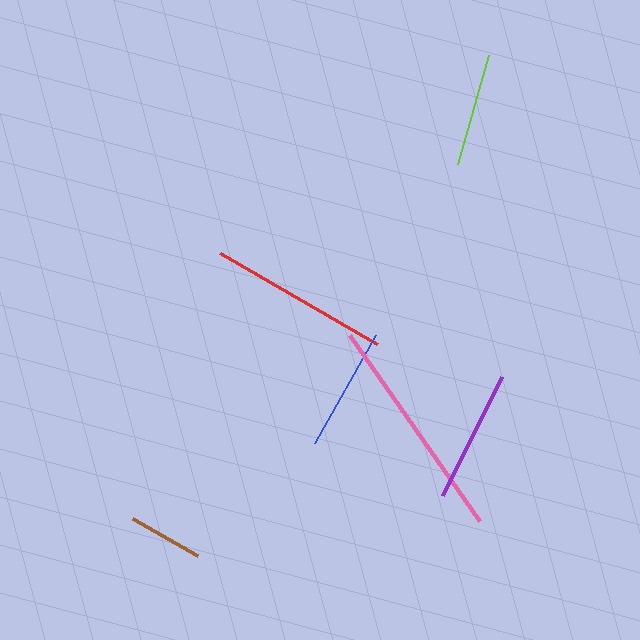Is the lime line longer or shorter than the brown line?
The lime line is longer than the brown line.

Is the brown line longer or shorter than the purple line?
The purple line is longer than the brown line.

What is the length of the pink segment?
The pink segment is approximately 227 pixels long.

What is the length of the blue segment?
The blue segment is approximately 124 pixels long.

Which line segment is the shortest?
The brown line is the shortest at approximately 75 pixels.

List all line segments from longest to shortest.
From longest to shortest: pink, red, purple, blue, lime, brown.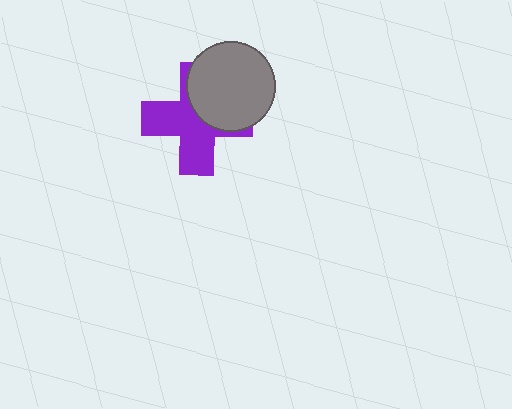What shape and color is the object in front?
The object in front is a gray circle.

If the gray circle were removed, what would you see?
You would see the complete purple cross.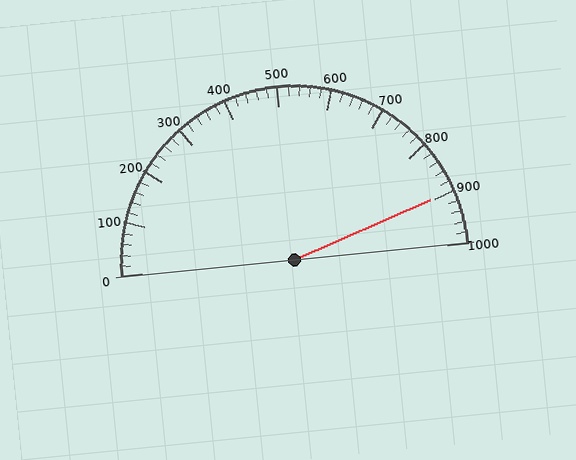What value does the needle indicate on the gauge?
The needle indicates approximately 900.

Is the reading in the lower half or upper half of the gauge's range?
The reading is in the upper half of the range (0 to 1000).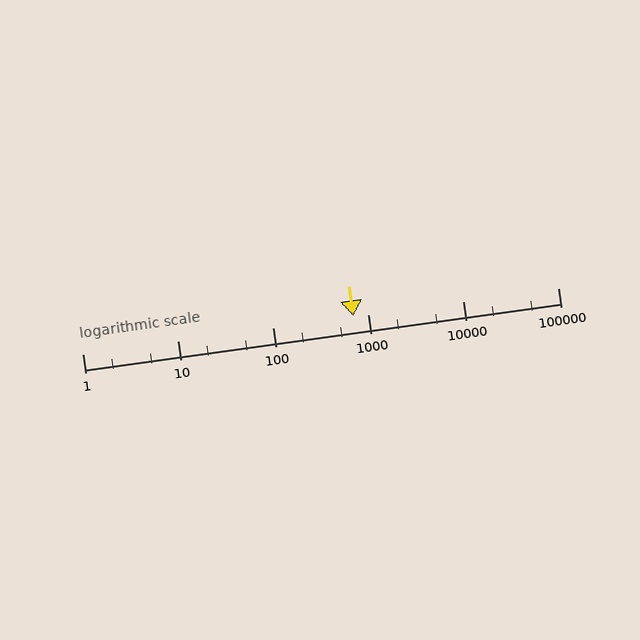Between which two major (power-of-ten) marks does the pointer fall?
The pointer is between 100 and 1000.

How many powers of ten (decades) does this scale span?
The scale spans 5 decades, from 1 to 100000.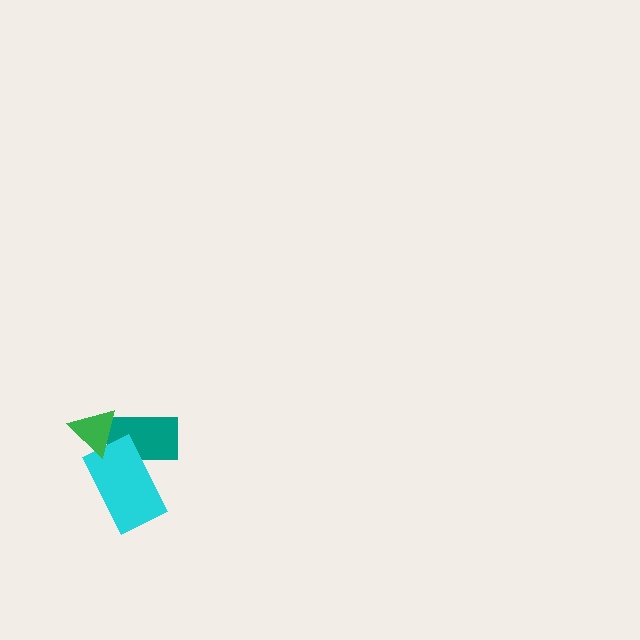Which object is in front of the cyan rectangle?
The green triangle is in front of the cyan rectangle.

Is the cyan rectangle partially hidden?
Yes, it is partially covered by another shape.